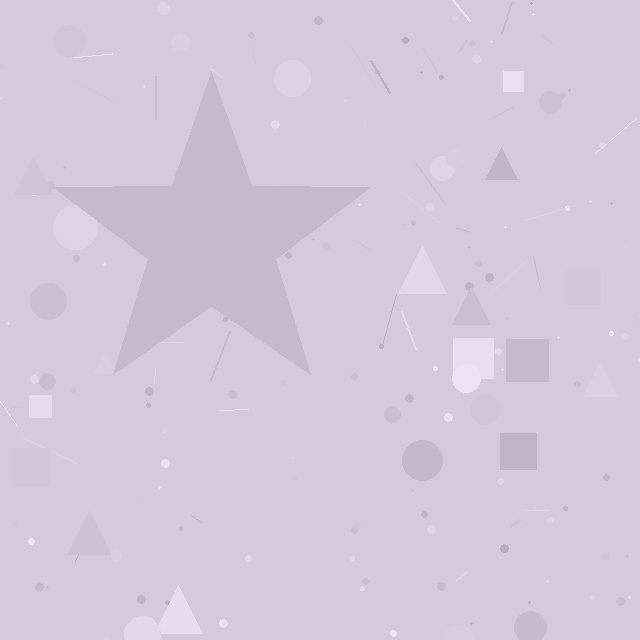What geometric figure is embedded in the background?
A star is embedded in the background.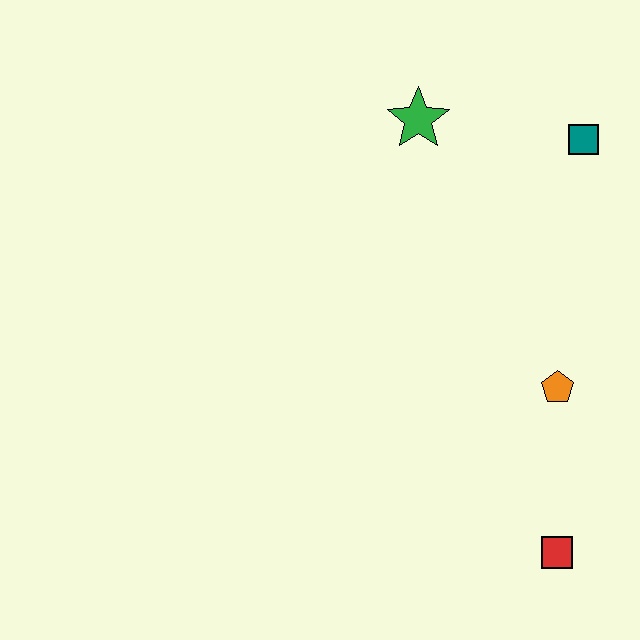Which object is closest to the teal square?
The green star is closest to the teal square.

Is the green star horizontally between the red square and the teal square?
No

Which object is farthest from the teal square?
The red square is farthest from the teal square.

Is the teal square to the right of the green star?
Yes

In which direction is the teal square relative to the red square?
The teal square is above the red square.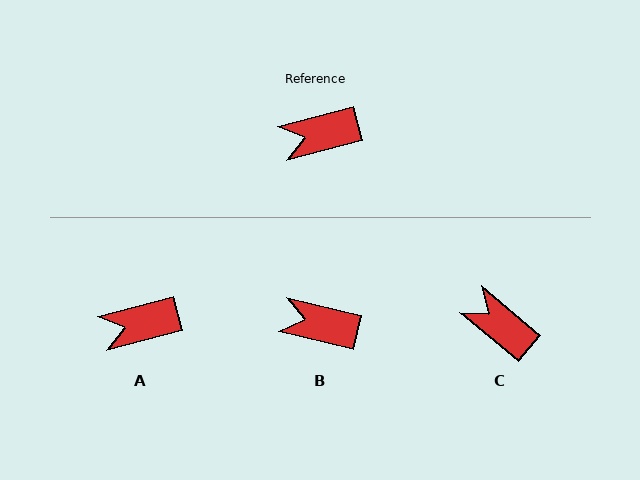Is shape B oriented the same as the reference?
No, it is off by about 29 degrees.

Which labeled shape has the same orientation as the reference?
A.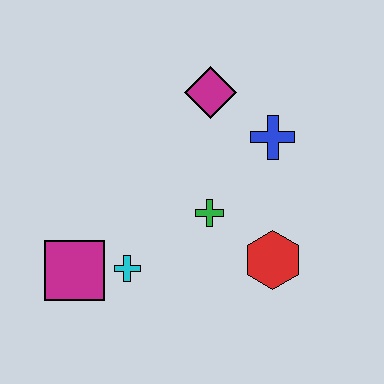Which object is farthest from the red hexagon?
The magenta square is farthest from the red hexagon.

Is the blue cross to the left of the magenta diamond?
No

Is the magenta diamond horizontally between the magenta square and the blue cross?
Yes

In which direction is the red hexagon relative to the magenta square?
The red hexagon is to the right of the magenta square.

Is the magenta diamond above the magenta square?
Yes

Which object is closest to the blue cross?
The magenta diamond is closest to the blue cross.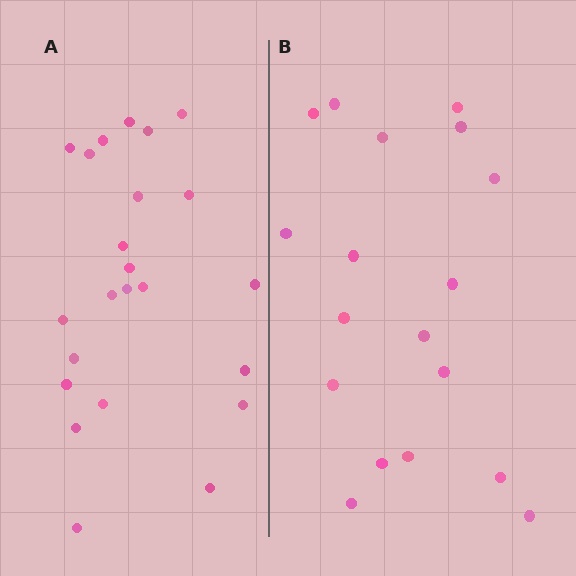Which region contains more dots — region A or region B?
Region A (the left region) has more dots.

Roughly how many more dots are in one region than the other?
Region A has about 5 more dots than region B.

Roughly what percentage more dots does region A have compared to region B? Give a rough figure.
About 30% more.